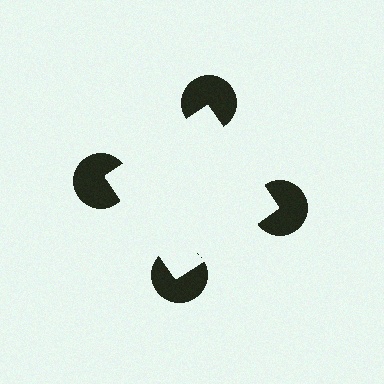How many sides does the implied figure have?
4 sides.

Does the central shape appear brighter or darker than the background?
It typically appears slightly brighter than the background, even though no actual brightness change is drawn.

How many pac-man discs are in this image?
There are 4 — one at each vertex of the illusory square.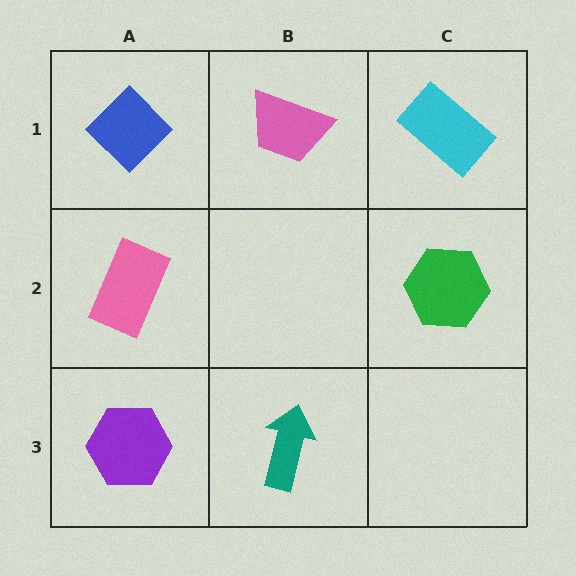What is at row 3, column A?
A purple hexagon.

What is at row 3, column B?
A teal arrow.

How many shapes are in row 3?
2 shapes.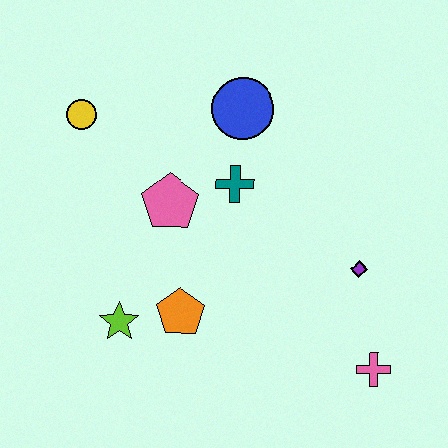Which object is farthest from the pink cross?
The yellow circle is farthest from the pink cross.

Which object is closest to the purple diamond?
The pink cross is closest to the purple diamond.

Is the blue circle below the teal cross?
No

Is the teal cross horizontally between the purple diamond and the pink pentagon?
Yes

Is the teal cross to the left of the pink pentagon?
No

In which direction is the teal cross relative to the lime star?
The teal cross is above the lime star.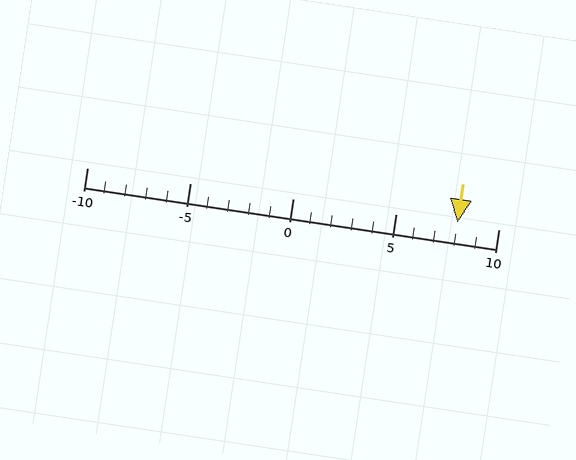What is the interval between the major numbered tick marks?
The major tick marks are spaced 5 units apart.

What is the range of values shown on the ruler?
The ruler shows values from -10 to 10.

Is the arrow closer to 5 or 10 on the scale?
The arrow is closer to 10.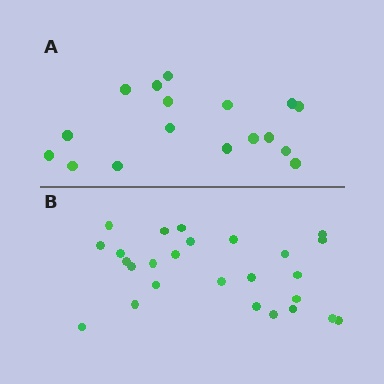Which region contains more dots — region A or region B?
Region B (the bottom region) has more dots.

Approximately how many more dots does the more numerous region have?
Region B has roughly 8 or so more dots than region A.